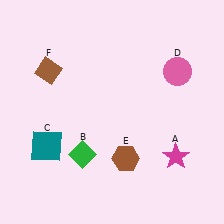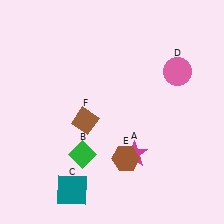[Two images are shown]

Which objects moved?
The objects that moved are: the magenta star (A), the teal square (C), the brown diamond (F).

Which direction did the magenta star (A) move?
The magenta star (A) moved left.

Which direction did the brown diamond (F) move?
The brown diamond (F) moved down.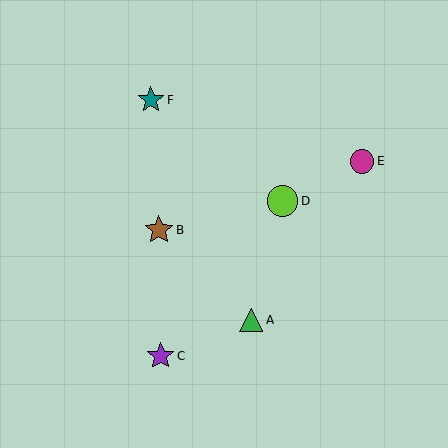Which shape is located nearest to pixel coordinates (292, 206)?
The lime circle (labeled D) at (282, 201) is nearest to that location.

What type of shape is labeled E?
Shape E is a magenta circle.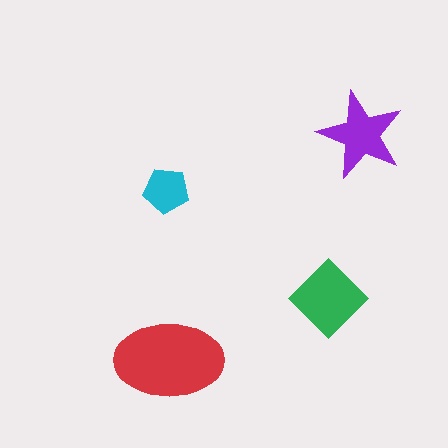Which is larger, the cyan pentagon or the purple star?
The purple star.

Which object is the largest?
The red ellipse.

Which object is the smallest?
The cyan pentagon.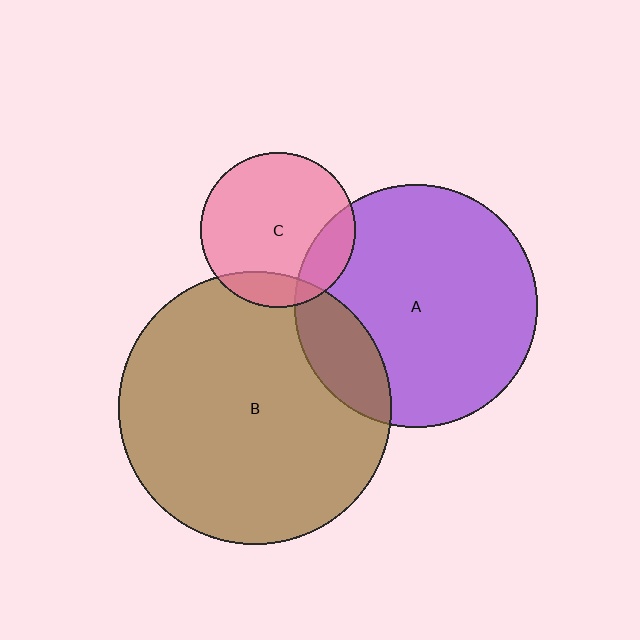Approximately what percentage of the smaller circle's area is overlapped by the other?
Approximately 20%.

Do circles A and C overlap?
Yes.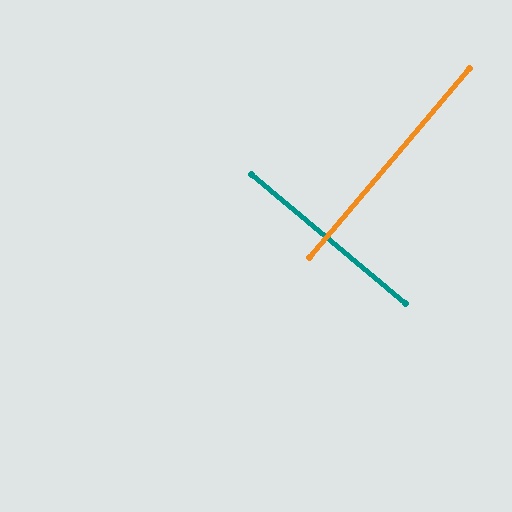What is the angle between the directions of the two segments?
Approximately 90 degrees.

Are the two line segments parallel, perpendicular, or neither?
Perpendicular — they meet at approximately 90°.